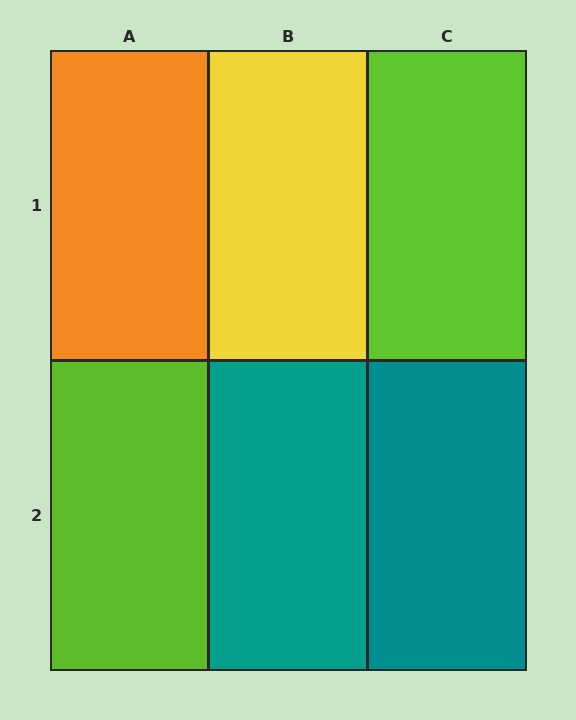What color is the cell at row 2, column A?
Lime.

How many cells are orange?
1 cell is orange.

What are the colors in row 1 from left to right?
Orange, yellow, lime.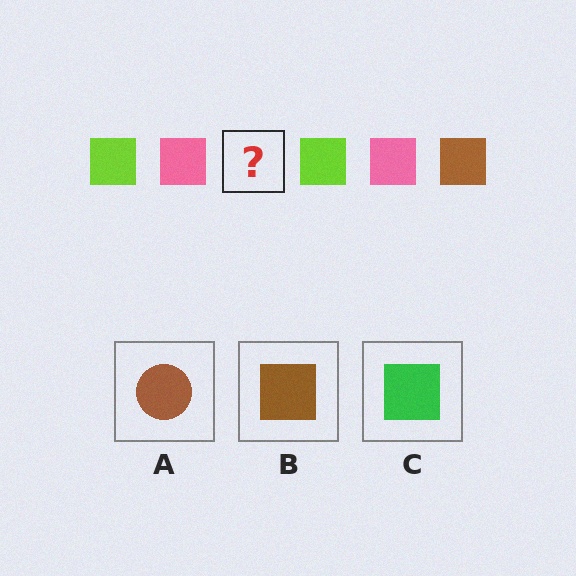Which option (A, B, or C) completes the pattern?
B.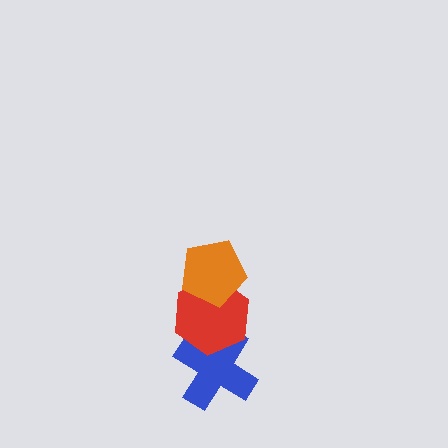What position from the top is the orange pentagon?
The orange pentagon is 1st from the top.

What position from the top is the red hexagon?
The red hexagon is 2nd from the top.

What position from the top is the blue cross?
The blue cross is 3rd from the top.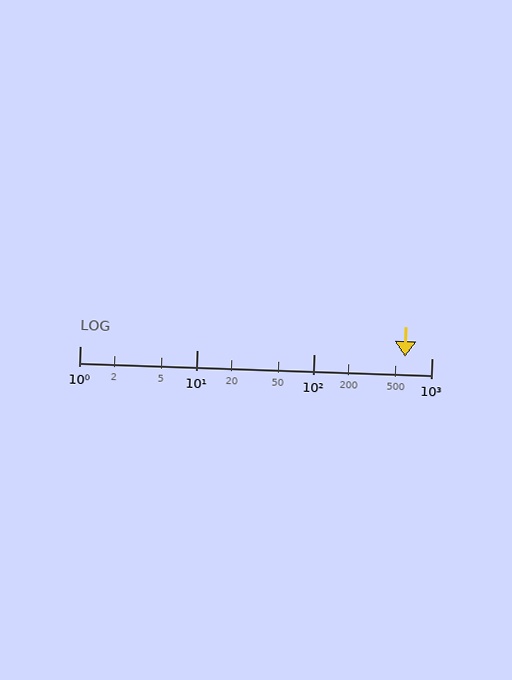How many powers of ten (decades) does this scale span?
The scale spans 3 decades, from 1 to 1000.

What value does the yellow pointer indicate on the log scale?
The pointer indicates approximately 600.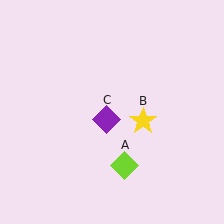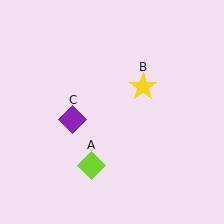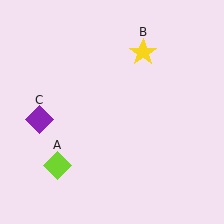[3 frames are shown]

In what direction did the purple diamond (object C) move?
The purple diamond (object C) moved left.